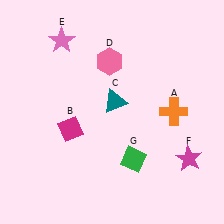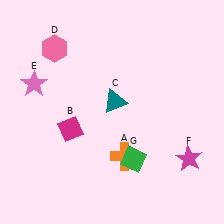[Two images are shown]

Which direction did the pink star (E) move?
The pink star (E) moved down.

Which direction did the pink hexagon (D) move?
The pink hexagon (D) moved left.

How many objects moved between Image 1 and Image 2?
3 objects moved between the two images.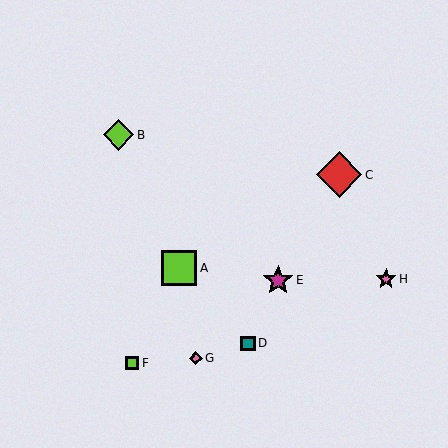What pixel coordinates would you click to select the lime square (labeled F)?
Click at (132, 363) to select the lime square F.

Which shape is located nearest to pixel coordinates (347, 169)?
The red diamond (labeled C) at (339, 175) is nearest to that location.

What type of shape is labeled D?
Shape D is a teal square.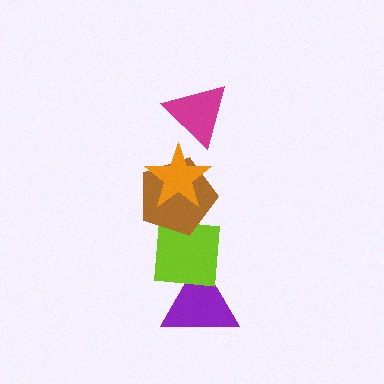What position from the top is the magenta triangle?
The magenta triangle is 1st from the top.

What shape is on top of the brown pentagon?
The orange star is on top of the brown pentagon.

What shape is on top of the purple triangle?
The lime square is on top of the purple triangle.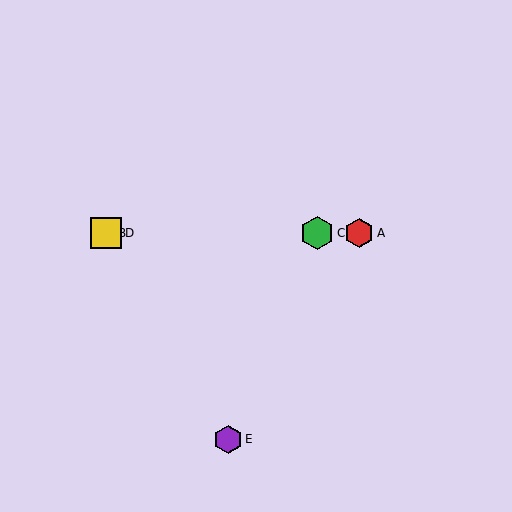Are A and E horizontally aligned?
No, A is at y≈233 and E is at y≈439.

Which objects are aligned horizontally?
Objects A, B, C, D are aligned horizontally.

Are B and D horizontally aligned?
Yes, both are at y≈233.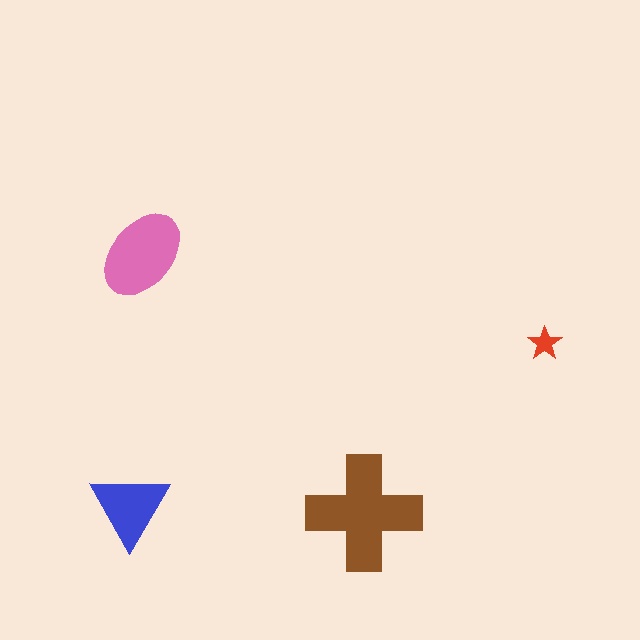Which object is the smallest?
The red star.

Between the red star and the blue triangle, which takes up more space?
The blue triangle.